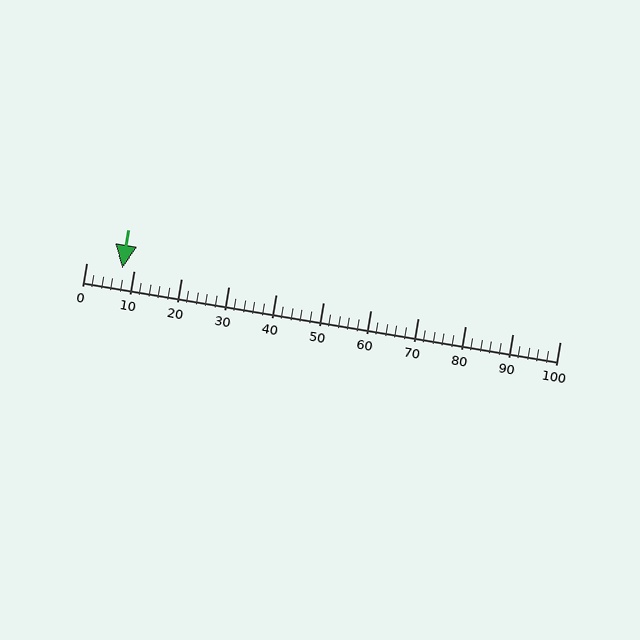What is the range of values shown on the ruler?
The ruler shows values from 0 to 100.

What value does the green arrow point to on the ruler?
The green arrow points to approximately 8.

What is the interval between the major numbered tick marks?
The major tick marks are spaced 10 units apart.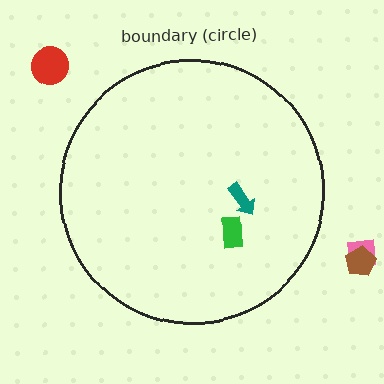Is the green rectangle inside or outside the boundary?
Inside.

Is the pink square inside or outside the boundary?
Outside.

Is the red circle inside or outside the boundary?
Outside.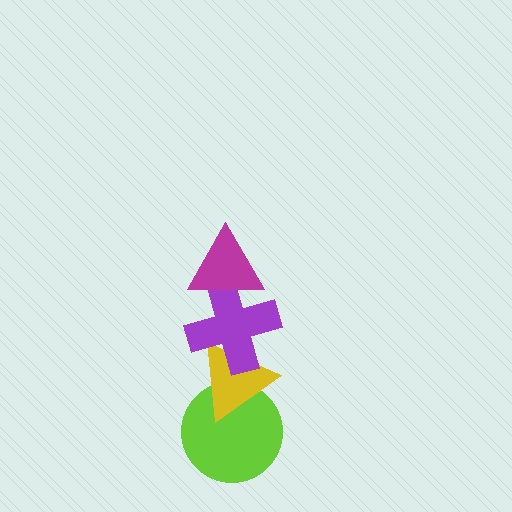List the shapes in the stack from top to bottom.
From top to bottom: the magenta triangle, the purple cross, the yellow triangle, the lime circle.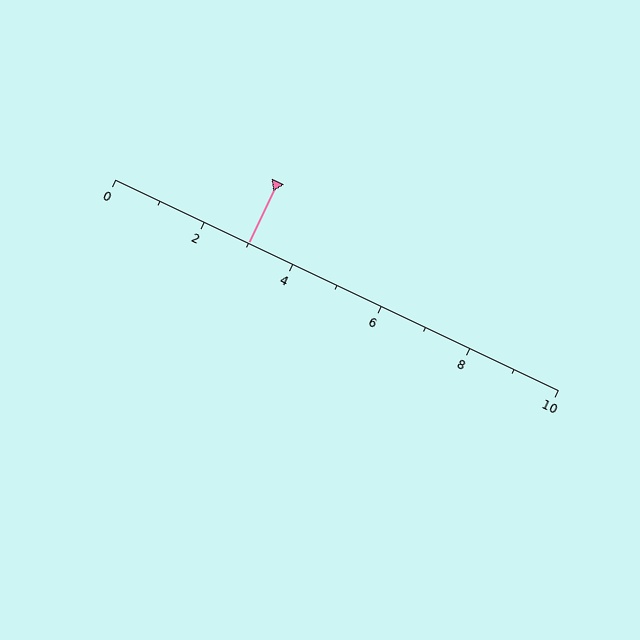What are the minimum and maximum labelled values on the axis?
The axis runs from 0 to 10.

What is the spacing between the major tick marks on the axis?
The major ticks are spaced 2 apart.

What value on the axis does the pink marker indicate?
The marker indicates approximately 3.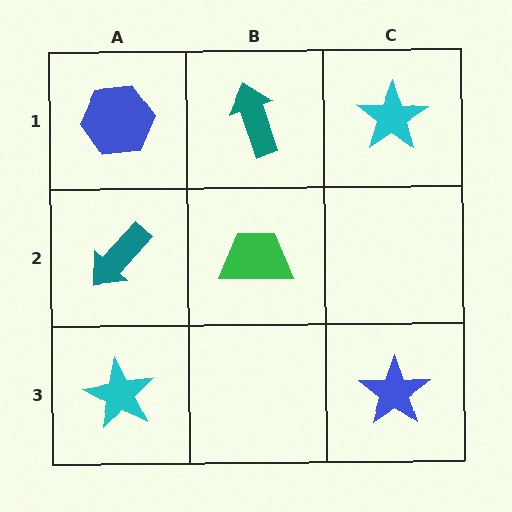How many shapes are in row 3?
2 shapes.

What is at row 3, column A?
A cyan star.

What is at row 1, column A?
A blue hexagon.